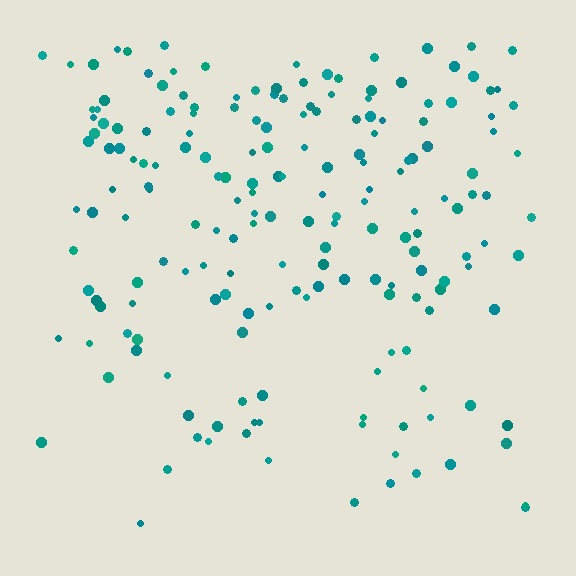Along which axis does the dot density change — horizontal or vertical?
Vertical.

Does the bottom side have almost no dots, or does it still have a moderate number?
Still a moderate number, just noticeably fewer than the top.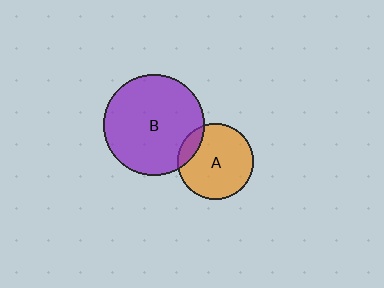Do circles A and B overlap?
Yes.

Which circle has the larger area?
Circle B (purple).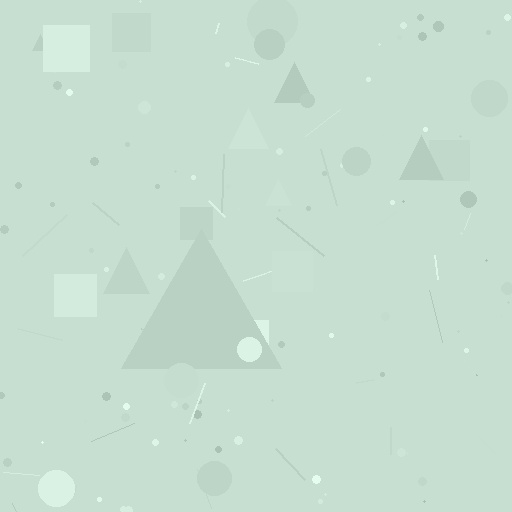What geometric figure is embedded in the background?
A triangle is embedded in the background.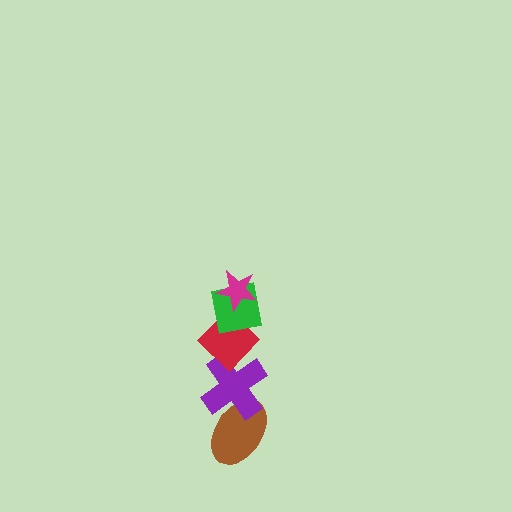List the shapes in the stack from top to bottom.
From top to bottom: the magenta star, the green square, the red diamond, the purple cross, the brown ellipse.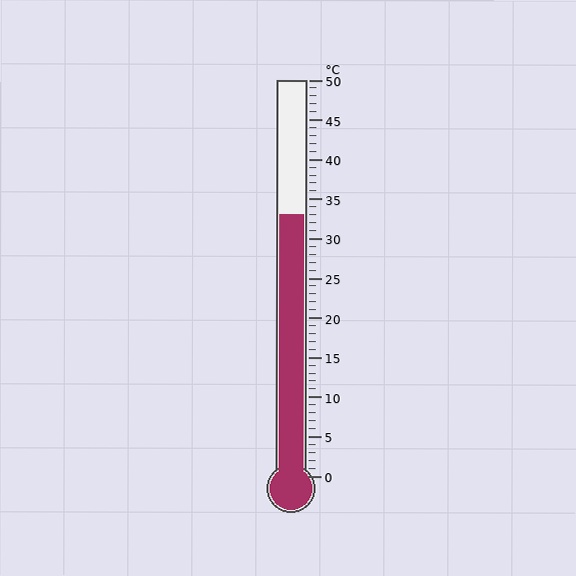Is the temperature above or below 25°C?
The temperature is above 25°C.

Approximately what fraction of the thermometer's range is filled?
The thermometer is filled to approximately 65% of its range.